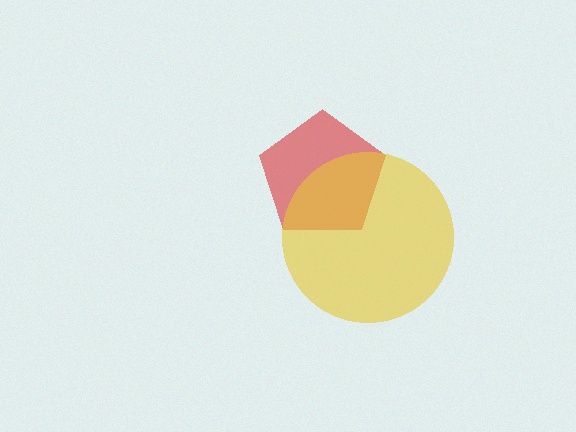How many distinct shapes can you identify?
There are 2 distinct shapes: a red pentagon, a yellow circle.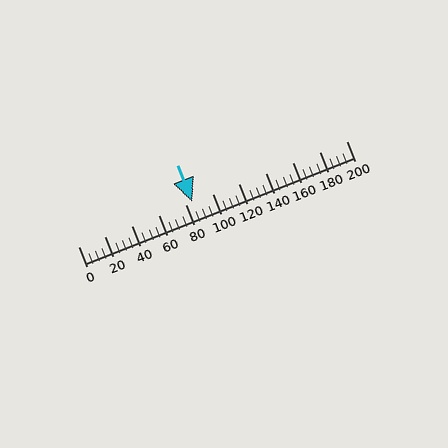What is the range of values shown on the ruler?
The ruler shows values from 0 to 200.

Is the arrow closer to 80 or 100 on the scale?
The arrow is closer to 80.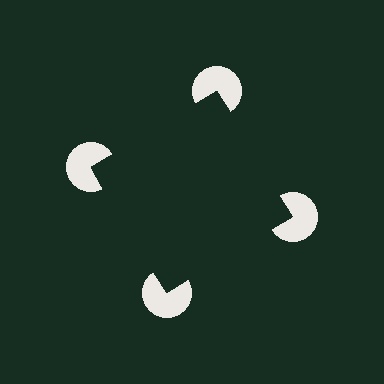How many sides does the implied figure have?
4 sides.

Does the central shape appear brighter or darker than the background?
It typically appears slightly darker than the background, even though no actual brightness change is drawn.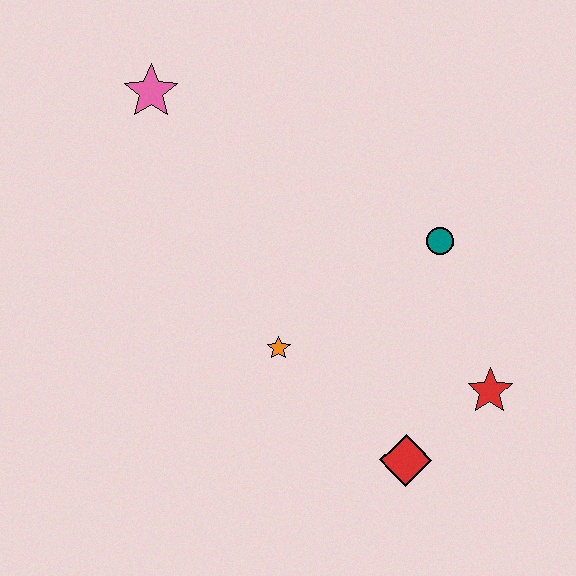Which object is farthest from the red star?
The pink star is farthest from the red star.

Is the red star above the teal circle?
No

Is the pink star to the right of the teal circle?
No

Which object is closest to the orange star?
The red diamond is closest to the orange star.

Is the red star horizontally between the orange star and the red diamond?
No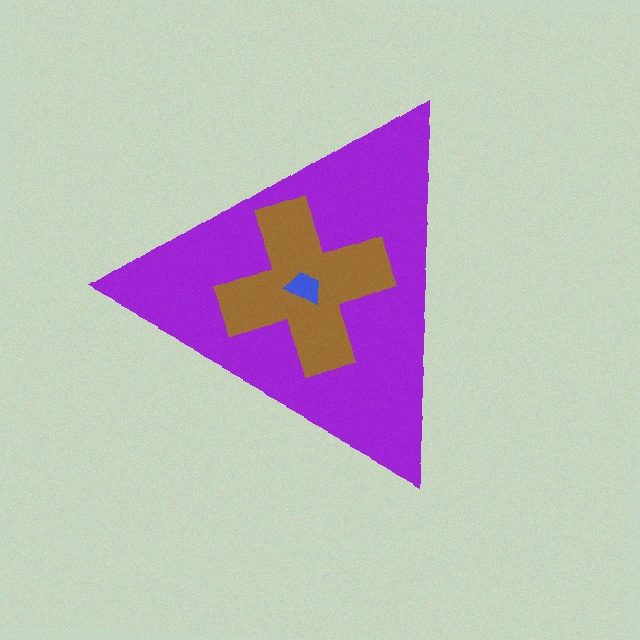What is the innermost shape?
The blue trapezoid.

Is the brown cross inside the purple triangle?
Yes.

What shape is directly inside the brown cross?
The blue trapezoid.